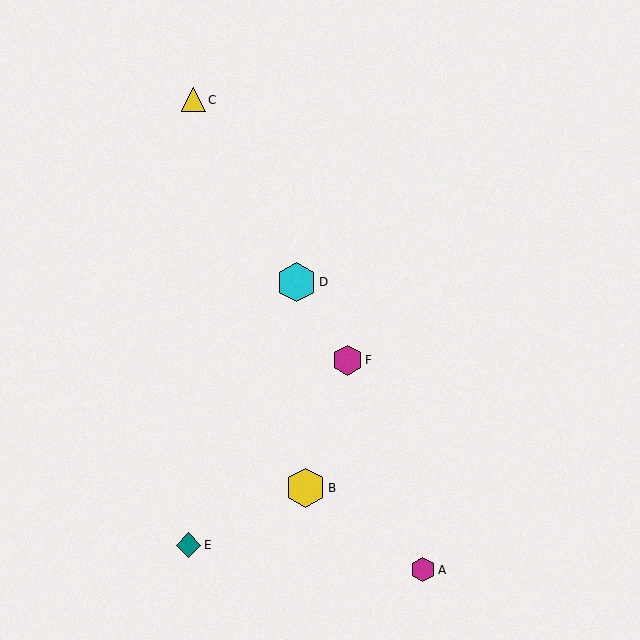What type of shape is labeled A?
Shape A is a magenta hexagon.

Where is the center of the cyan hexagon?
The center of the cyan hexagon is at (296, 282).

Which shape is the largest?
The yellow hexagon (labeled B) is the largest.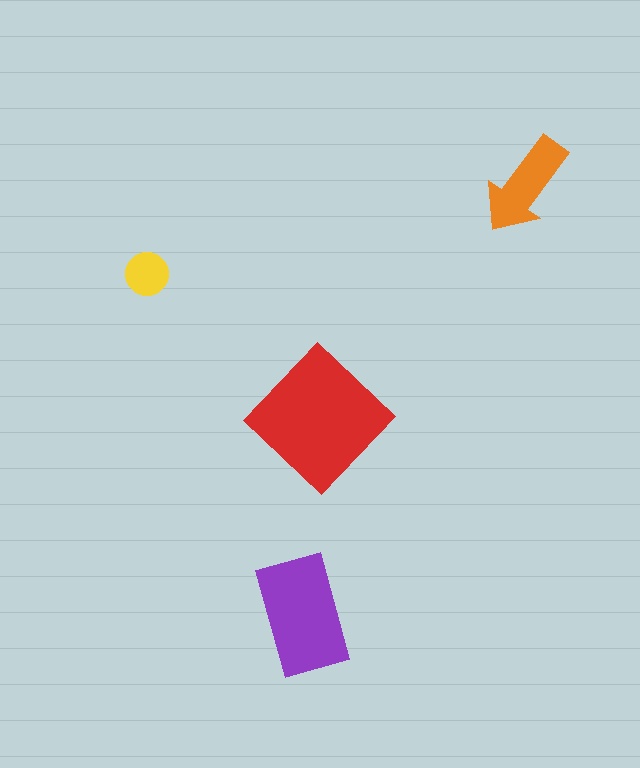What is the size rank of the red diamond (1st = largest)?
1st.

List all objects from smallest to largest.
The yellow circle, the orange arrow, the purple rectangle, the red diamond.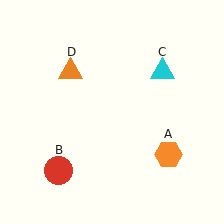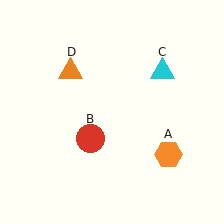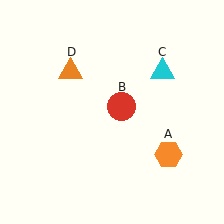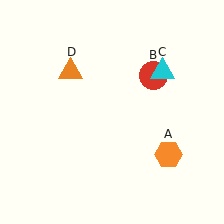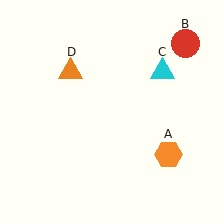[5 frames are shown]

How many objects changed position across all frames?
1 object changed position: red circle (object B).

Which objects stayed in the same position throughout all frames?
Orange hexagon (object A) and cyan triangle (object C) and orange triangle (object D) remained stationary.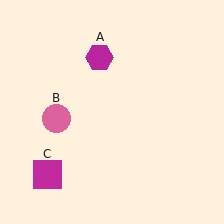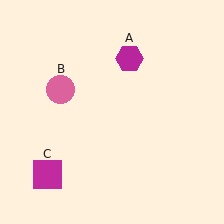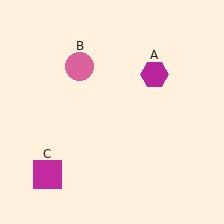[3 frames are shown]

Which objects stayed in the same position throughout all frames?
Magenta square (object C) remained stationary.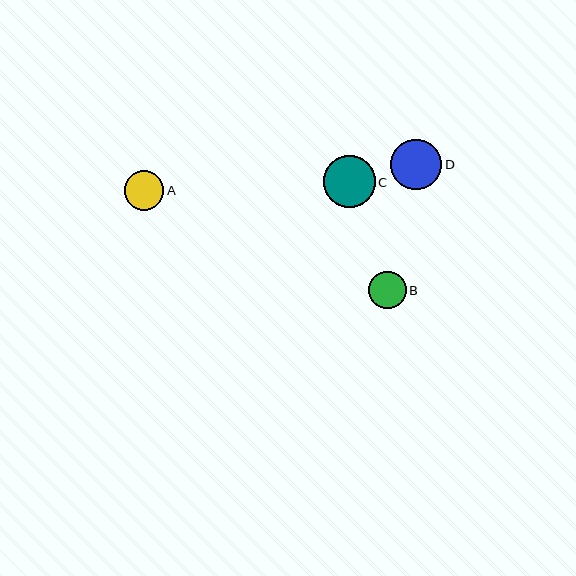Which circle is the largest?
Circle C is the largest with a size of approximately 52 pixels.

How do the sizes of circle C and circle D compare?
Circle C and circle D are approximately the same size.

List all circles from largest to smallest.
From largest to smallest: C, D, A, B.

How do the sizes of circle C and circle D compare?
Circle C and circle D are approximately the same size.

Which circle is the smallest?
Circle B is the smallest with a size of approximately 37 pixels.